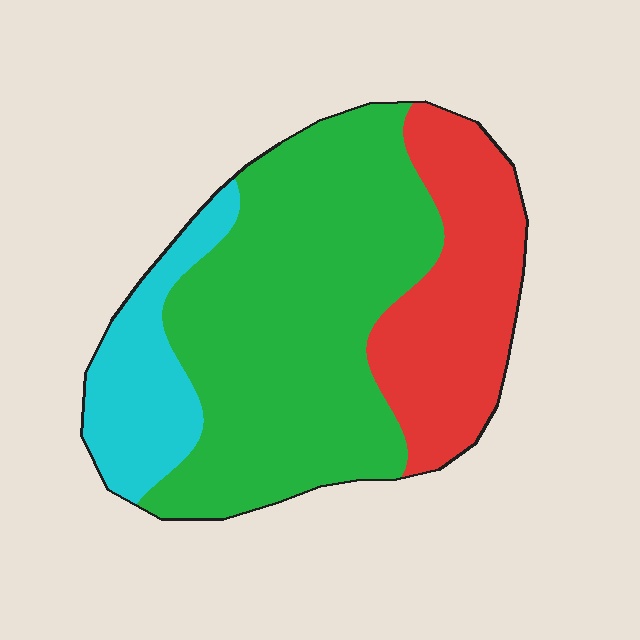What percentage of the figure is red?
Red takes up between a sixth and a third of the figure.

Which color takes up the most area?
Green, at roughly 55%.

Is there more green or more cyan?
Green.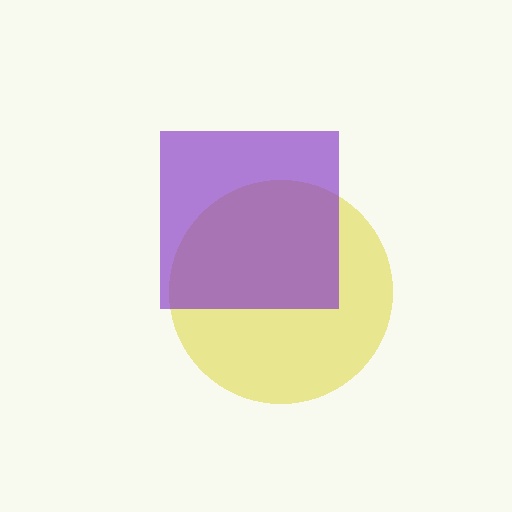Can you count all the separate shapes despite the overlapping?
Yes, there are 2 separate shapes.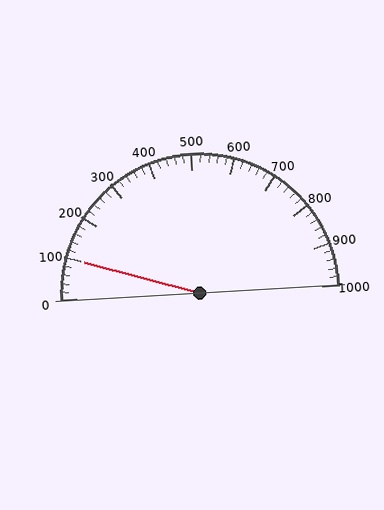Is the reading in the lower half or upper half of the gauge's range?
The reading is in the lower half of the range (0 to 1000).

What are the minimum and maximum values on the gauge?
The gauge ranges from 0 to 1000.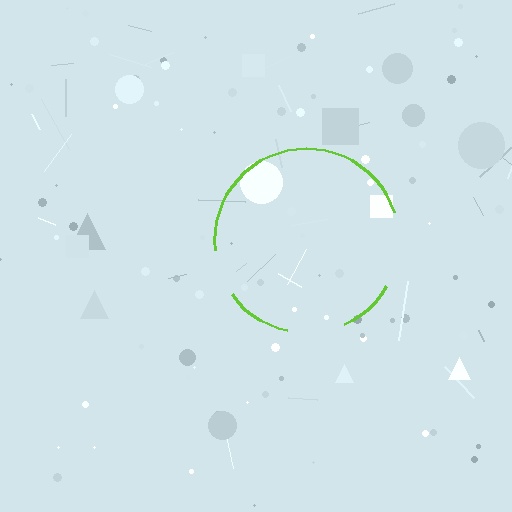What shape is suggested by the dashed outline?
The dashed outline suggests a circle.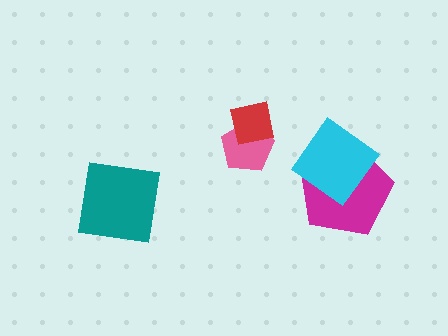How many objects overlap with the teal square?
0 objects overlap with the teal square.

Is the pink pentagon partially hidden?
Yes, it is partially covered by another shape.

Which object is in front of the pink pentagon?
The red square is in front of the pink pentagon.